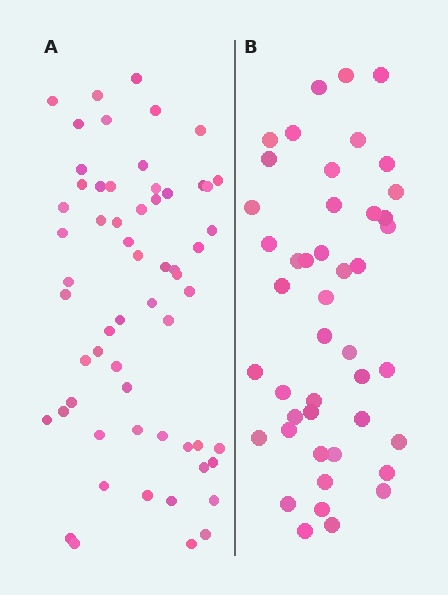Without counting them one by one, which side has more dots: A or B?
Region A (the left region) has more dots.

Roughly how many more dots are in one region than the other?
Region A has approximately 15 more dots than region B.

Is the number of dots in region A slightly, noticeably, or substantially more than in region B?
Region A has noticeably more, but not dramatically so. The ratio is roughly 1.3 to 1.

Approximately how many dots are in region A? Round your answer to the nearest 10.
About 60 dots.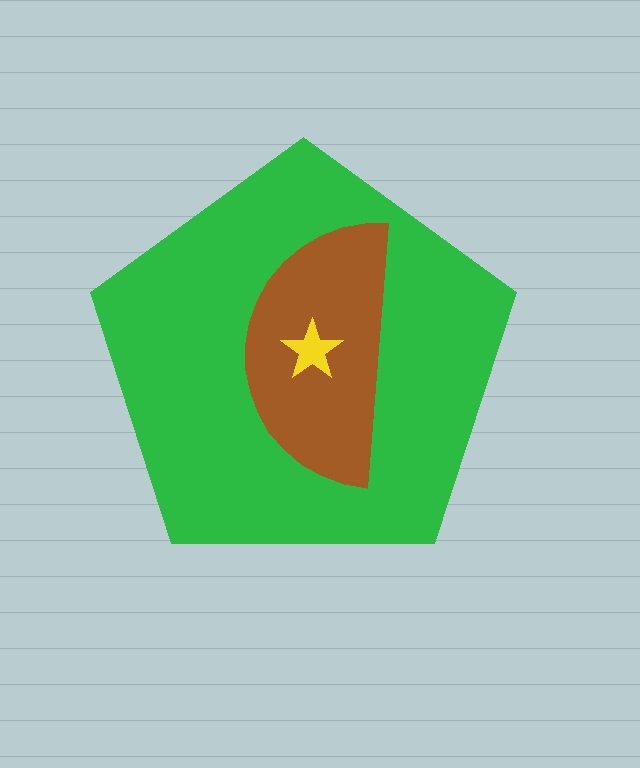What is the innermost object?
The yellow star.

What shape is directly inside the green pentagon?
The brown semicircle.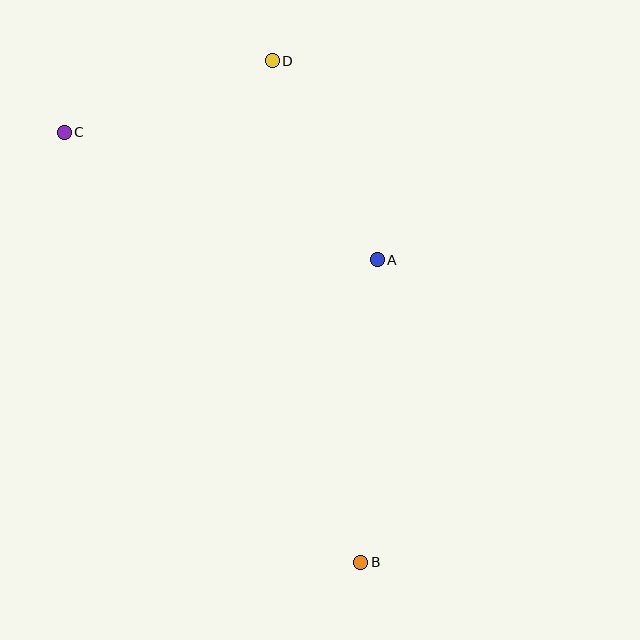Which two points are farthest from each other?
Points B and C are farthest from each other.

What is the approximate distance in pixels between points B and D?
The distance between B and D is approximately 509 pixels.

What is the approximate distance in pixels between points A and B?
The distance between A and B is approximately 303 pixels.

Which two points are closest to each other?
Points C and D are closest to each other.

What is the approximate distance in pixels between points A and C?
The distance between A and C is approximately 338 pixels.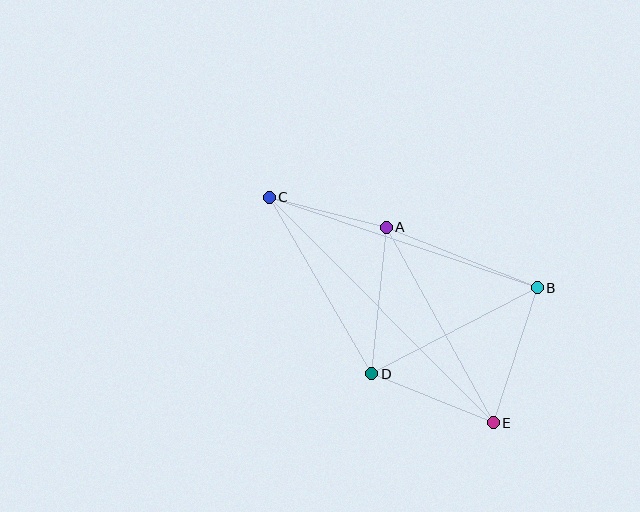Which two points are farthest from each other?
Points C and E are farthest from each other.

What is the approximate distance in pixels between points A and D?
The distance between A and D is approximately 147 pixels.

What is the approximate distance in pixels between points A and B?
The distance between A and B is approximately 162 pixels.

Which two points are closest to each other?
Points A and C are closest to each other.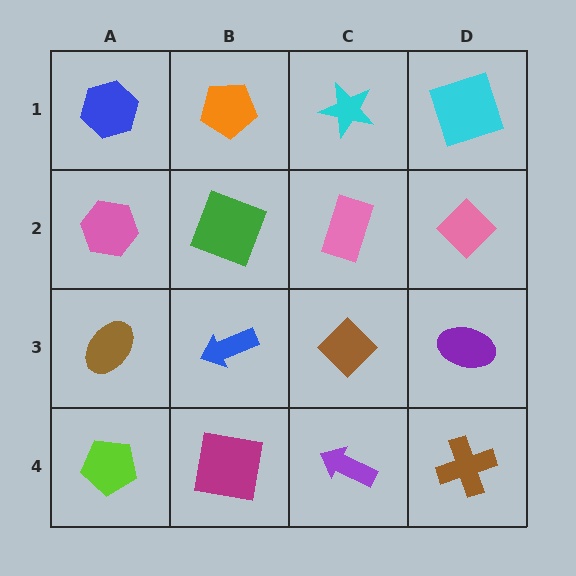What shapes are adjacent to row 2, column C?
A cyan star (row 1, column C), a brown diamond (row 3, column C), a green square (row 2, column B), a pink diamond (row 2, column D).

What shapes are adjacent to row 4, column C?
A brown diamond (row 3, column C), a magenta square (row 4, column B), a brown cross (row 4, column D).